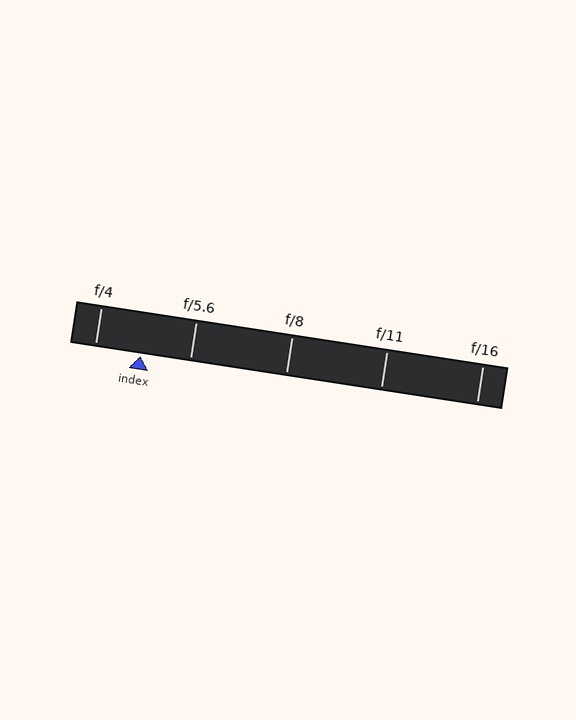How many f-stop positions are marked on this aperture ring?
There are 5 f-stop positions marked.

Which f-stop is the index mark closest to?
The index mark is closest to f/4.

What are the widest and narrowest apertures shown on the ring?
The widest aperture shown is f/4 and the narrowest is f/16.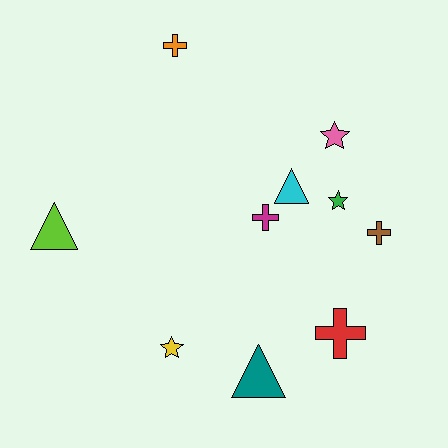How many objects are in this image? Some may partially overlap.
There are 10 objects.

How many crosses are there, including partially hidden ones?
There are 4 crosses.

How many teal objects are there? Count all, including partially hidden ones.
There is 1 teal object.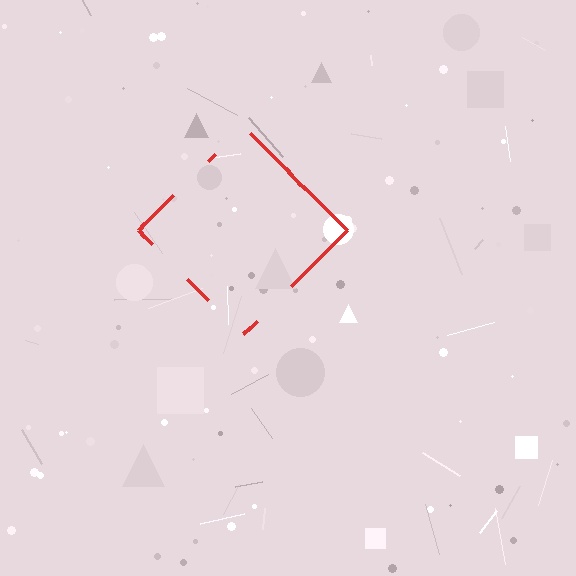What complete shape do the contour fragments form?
The contour fragments form a diamond.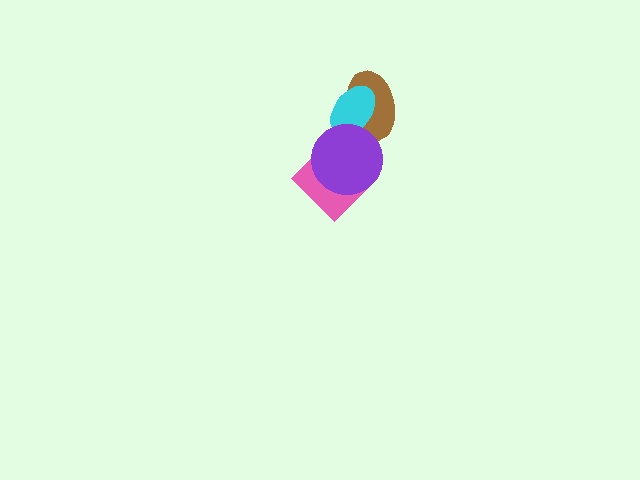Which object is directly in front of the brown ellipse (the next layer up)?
The cyan ellipse is directly in front of the brown ellipse.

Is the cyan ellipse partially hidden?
Yes, it is partially covered by another shape.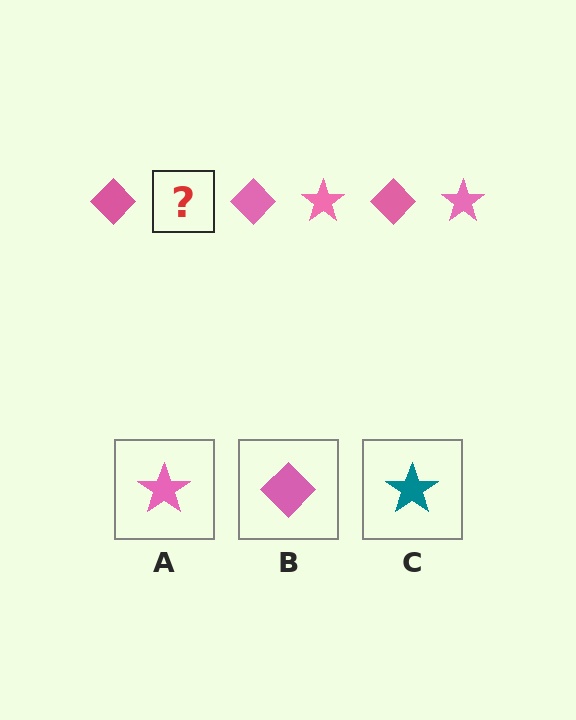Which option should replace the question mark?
Option A.